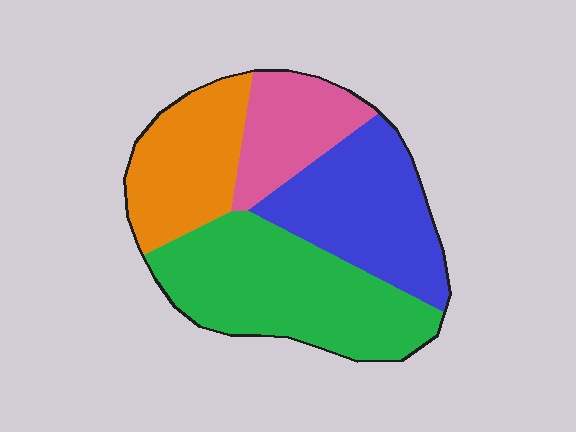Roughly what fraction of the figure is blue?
Blue covers roughly 25% of the figure.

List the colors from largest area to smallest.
From largest to smallest: green, blue, orange, pink.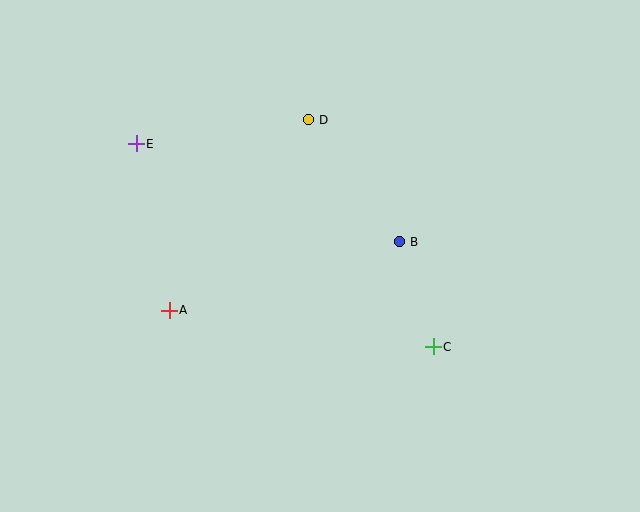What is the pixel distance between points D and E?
The distance between D and E is 174 pixels.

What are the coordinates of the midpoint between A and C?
The midpoint between A and C is at (301, 328).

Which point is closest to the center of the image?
Point B at (400, 242) is closest to the center.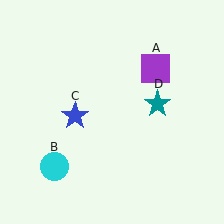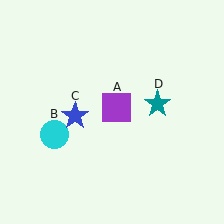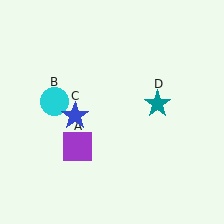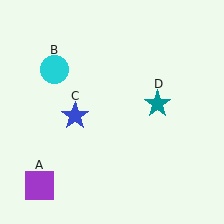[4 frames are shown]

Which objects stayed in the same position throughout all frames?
Blue star (object C) and teal star (object D) remained stationary.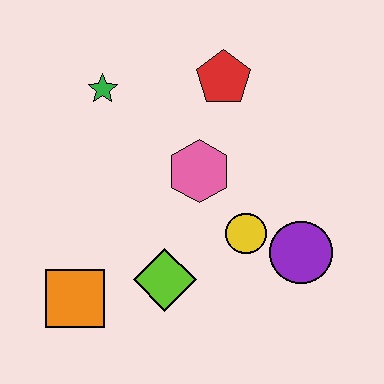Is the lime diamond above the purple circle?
No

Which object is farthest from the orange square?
The red pentagon is farthest from the orange square.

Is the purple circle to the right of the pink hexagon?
Yes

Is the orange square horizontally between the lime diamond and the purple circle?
No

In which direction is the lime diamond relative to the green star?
The lime diamond is below the green star.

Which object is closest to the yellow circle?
The purple circle is closest to the yellow circle.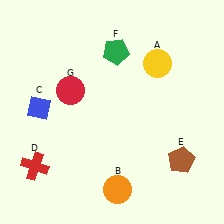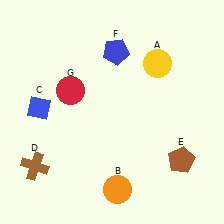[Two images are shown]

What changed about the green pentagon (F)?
In Image 1, F is green. In Image 2, it changed to blue.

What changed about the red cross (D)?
In Image 1, D is red. In Image 2, it changed to brown.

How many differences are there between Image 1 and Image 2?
There are 2 differences between the two images.